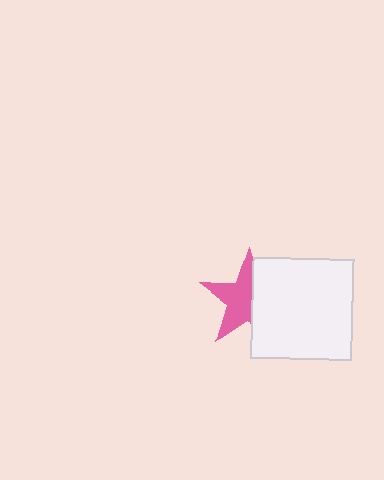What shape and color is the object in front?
The object in front is a white square.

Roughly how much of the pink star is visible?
About half of it is visible (roughly 59%).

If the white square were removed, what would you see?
You would see the complete pink star.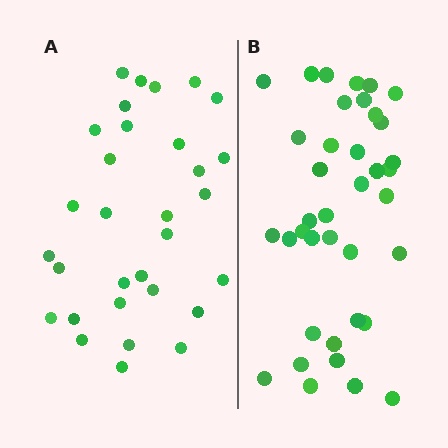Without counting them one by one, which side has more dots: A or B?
Region B (the right region) has more dots.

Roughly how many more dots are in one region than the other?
Region B has roughly 8 or so more dots than region A.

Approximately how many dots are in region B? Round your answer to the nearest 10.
About 40 dots. (The exact count is 38, which rounds to 40.)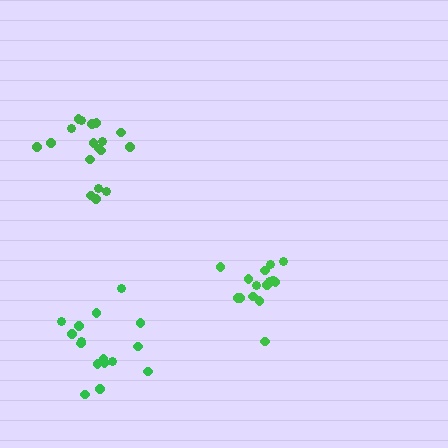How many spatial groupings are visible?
There are 3 spatial groupings.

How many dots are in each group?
Group 1: 18 dots, Group 2: 15 dots, Group 3: 16 dots (49 total).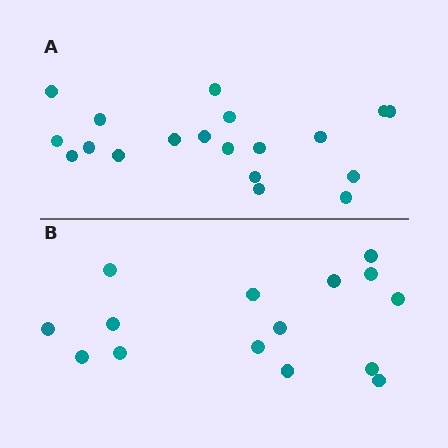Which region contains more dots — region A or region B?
Region A (the top region) has more dots.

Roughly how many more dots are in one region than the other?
Region A has about 4 more dots than region B.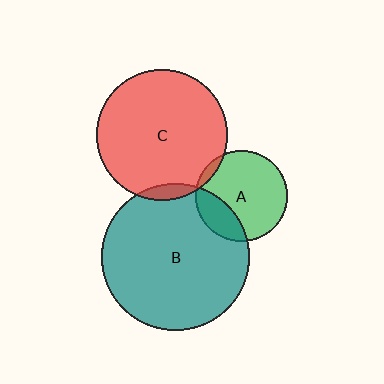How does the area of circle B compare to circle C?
Approximately 1.3 times.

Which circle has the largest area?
Circle B (teal).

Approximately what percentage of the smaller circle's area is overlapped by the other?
Approximately 5%.